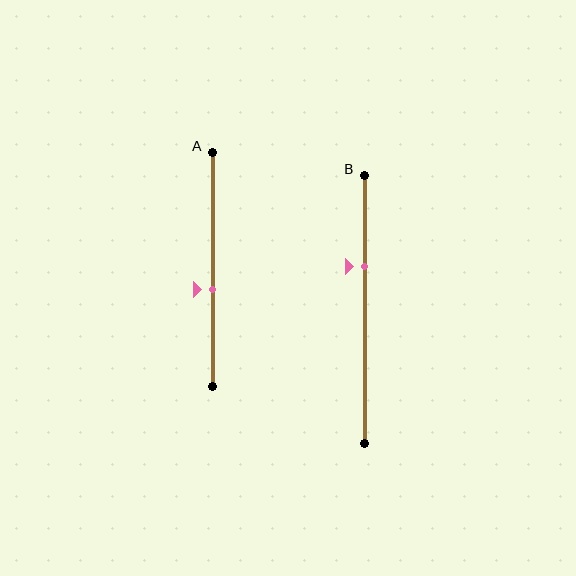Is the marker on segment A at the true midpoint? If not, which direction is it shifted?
No, the marker on segment A is shifted downward by about 8% of the segment length.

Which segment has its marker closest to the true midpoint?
Segment A has its marker closest to the true midpoint.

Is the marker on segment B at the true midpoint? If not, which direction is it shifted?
No, the marker on segment B is shifted upward by about 16% of the segment length.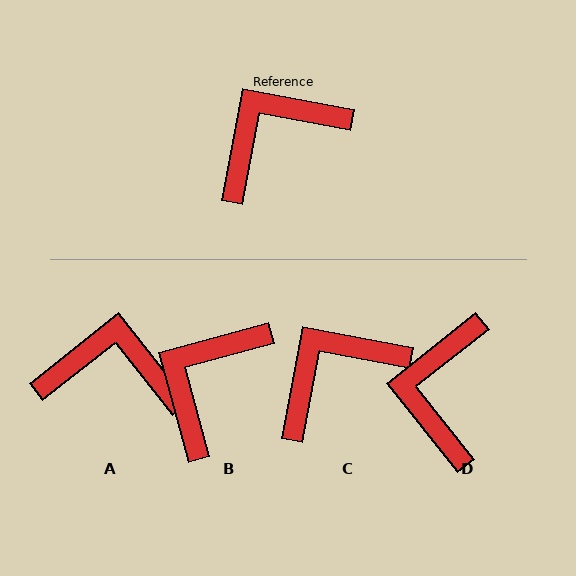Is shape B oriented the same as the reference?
No, it is off by about 26 degrees.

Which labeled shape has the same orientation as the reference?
C.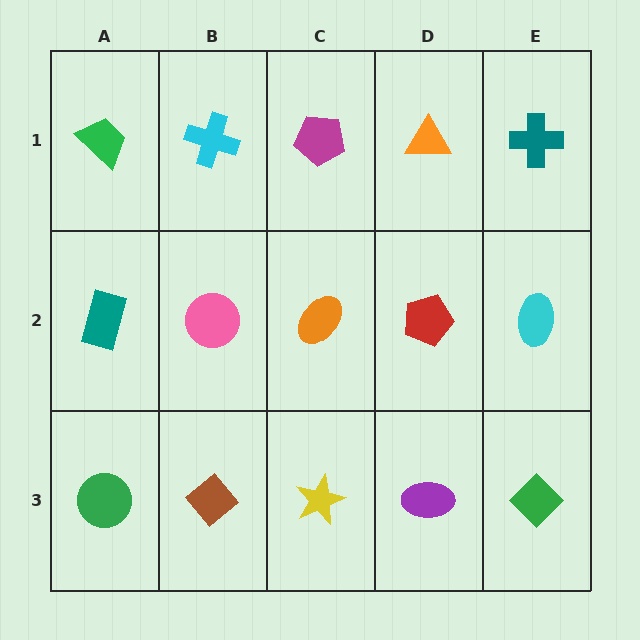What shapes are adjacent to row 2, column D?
An orange triangle (row 1, column D), a purple ellipse (row 3, column D), an orange ellipse (row 2, column C), a cyan ellipse (row 2, column E).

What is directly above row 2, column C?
A magenta pentagon.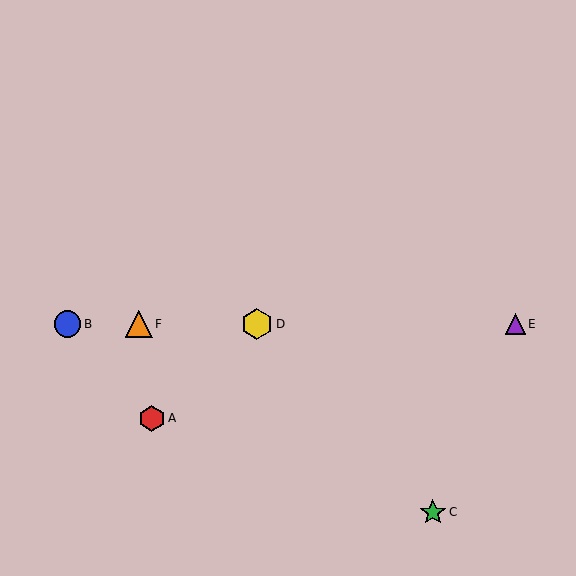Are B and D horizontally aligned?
Yes, both are at y≈324.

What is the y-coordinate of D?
Object D is at y≈324.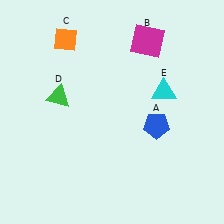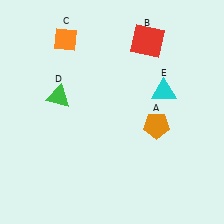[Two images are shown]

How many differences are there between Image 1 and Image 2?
There are 2 differences between the two images.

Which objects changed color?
A changed from blue to orange. B changed from magenta to red.